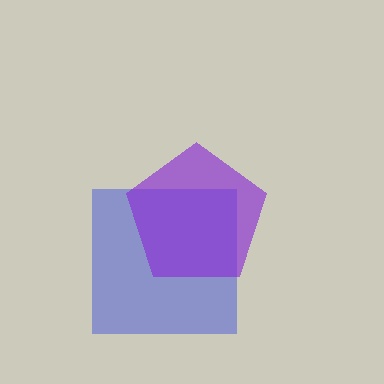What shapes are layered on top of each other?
The layered shapes are: a blue square, a purple pentagon.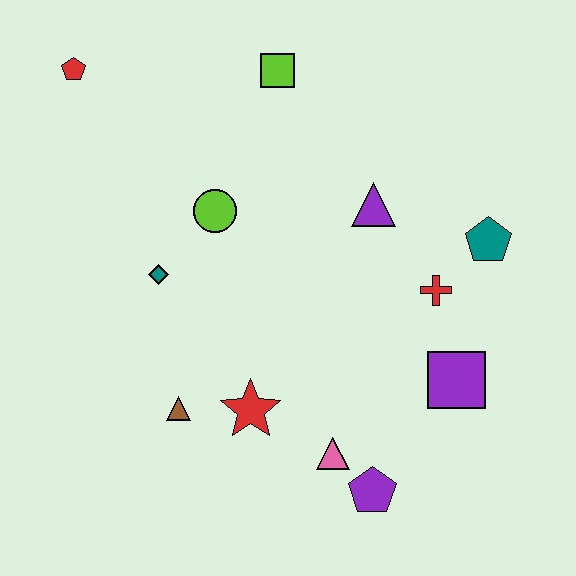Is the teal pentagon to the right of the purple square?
Yes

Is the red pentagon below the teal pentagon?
No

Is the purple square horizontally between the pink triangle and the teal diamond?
No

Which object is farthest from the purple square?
The red pentagon is farthest from the purple square.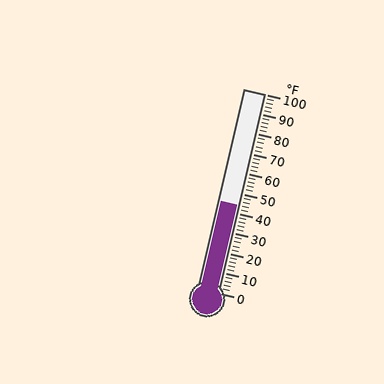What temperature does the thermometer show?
The thermometer shows approximately 44°F.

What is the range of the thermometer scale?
The thermometer scale ranges from 0°F to 100°F.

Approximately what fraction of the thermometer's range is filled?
The thermometer is filled to approximately 45% of its range.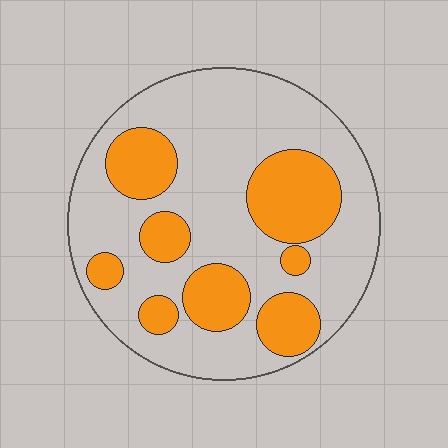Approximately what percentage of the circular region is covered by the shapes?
Approximately 30%.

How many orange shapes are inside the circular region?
8.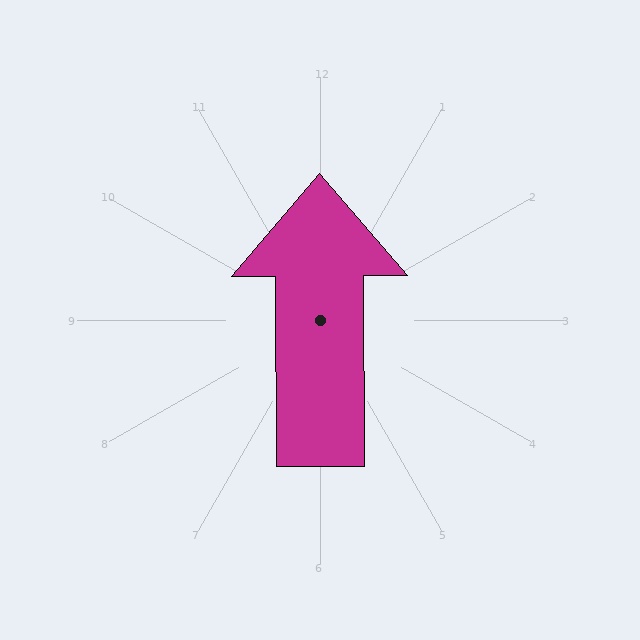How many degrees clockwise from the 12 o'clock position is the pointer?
Approximately 360 degrees.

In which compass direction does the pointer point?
North.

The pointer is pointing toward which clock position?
Roughly 12 o'clock.